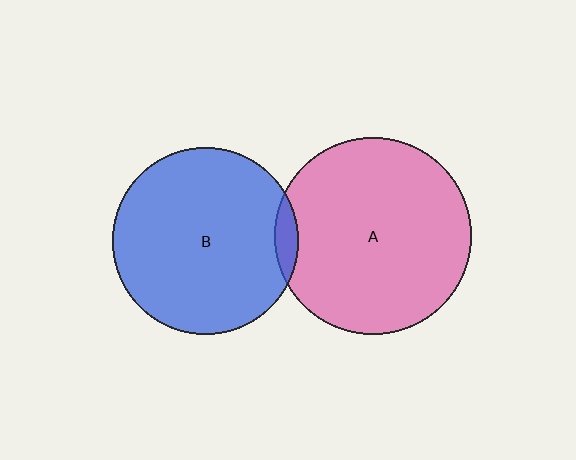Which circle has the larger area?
Circle A (pink).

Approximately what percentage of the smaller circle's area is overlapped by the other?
Approximately 5%.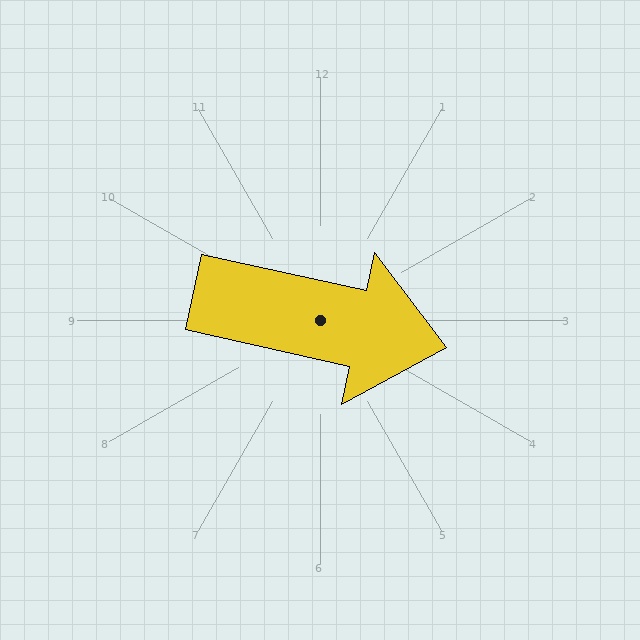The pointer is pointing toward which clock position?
Roughly 3 o'clock.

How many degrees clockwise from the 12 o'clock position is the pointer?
Approximately 102 degrees.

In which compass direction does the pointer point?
East.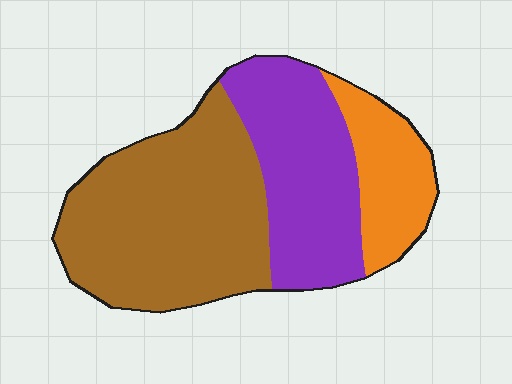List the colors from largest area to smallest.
From largest to smallest: brown, purple, orange.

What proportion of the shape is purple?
Purple takes up about one third (1/3) of the shape.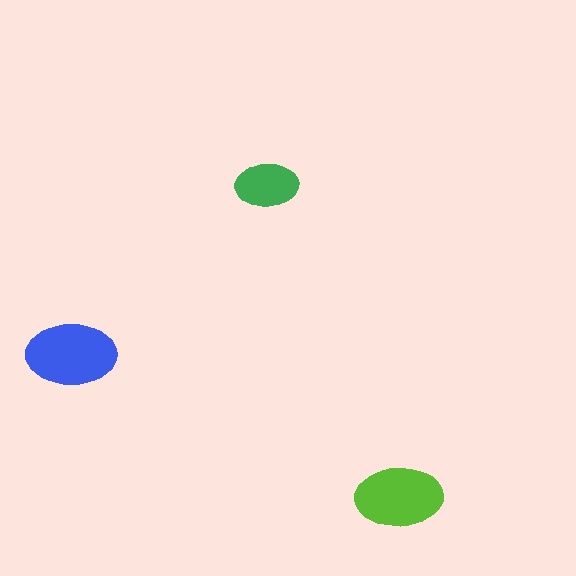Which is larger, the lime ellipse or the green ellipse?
The lime one.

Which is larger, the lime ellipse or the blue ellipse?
The blue one.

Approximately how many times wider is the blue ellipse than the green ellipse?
About 1.5 times wider.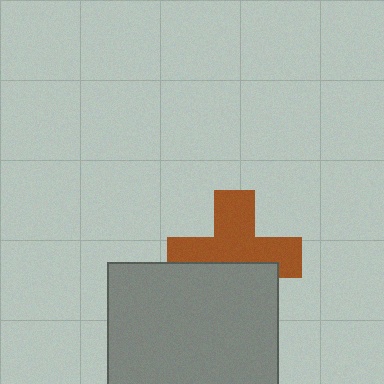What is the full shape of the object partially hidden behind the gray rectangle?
The partially hidden object is a brown cross.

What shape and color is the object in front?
The object in front is a gray rectangle.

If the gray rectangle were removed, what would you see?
You would see the complete brown cross.